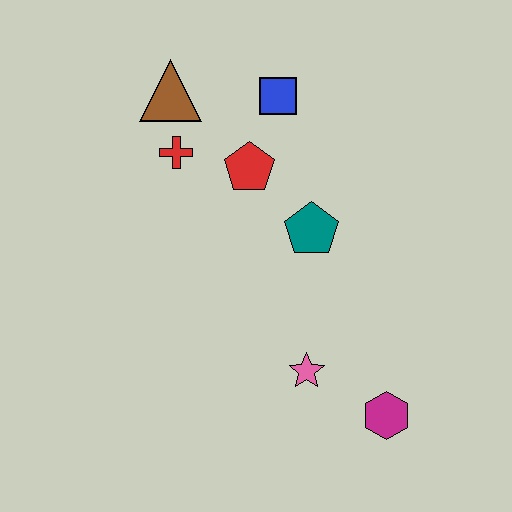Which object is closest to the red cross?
The brown triangle is closest to the red cross.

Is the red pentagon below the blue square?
Yes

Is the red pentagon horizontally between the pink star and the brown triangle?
Yes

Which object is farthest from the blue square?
The magenta hexagon is farthest from the blue square.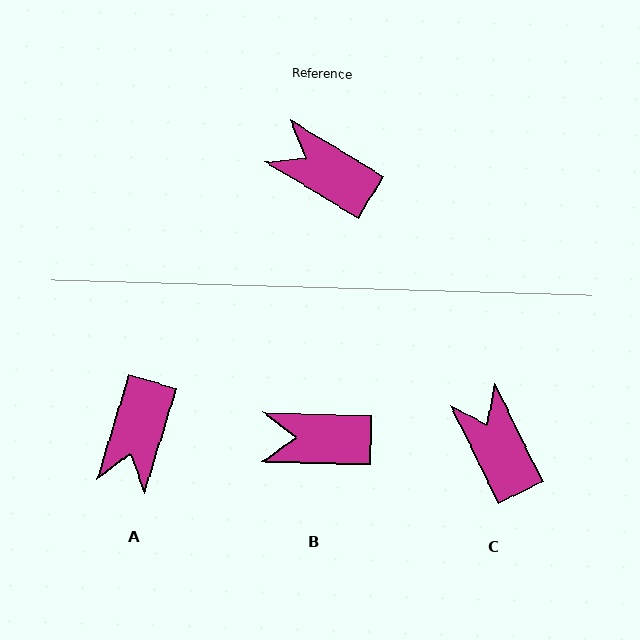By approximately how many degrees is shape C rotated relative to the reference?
Approximately 33 degrees clockwise.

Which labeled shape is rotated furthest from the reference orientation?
A, about 104 degrees away.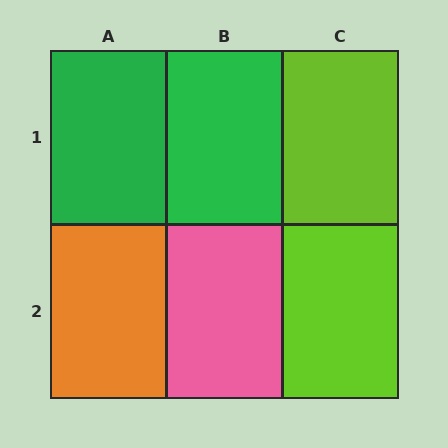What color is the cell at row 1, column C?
Lime.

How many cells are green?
2 cells are green.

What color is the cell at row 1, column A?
Green.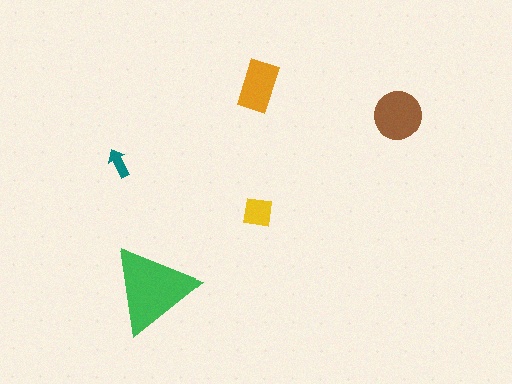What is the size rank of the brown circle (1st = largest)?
2nd.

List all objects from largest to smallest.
The green triangle, the brown circle, the orange rectangle, the yellow square, the teal arrow.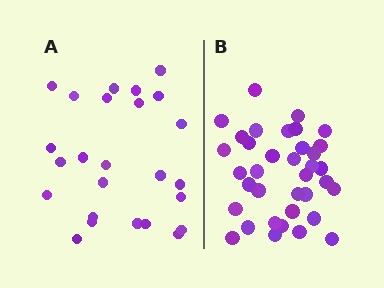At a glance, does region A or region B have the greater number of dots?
Region B (the right region) has more dots.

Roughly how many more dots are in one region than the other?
Region B has roughly 12 or so more dots than region A.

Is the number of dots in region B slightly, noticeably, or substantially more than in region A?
Region B has noticeably more, but not dramatically so. The ratio is roughly 1.4 to 1.